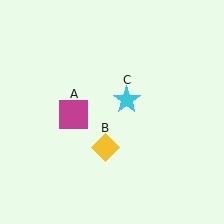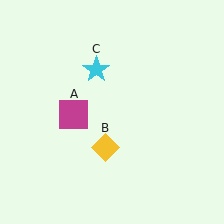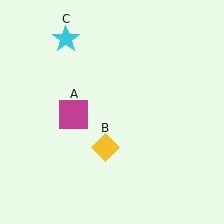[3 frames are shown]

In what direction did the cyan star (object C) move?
The cyan star (object C) moved up and to the left.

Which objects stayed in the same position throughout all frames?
Magenta square (object A) and yellow diamond (object B) remained stationary.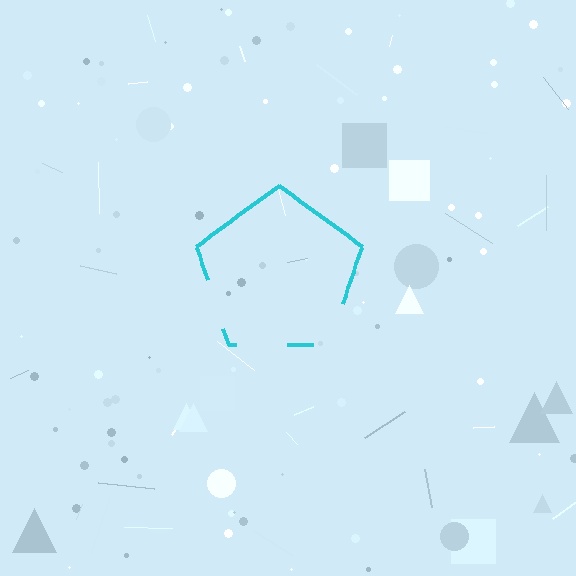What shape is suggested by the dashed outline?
The dashed outline suggests a pentagon.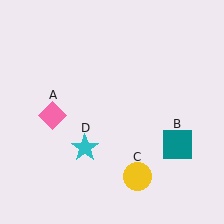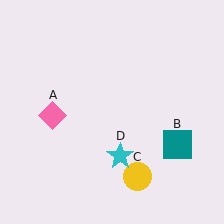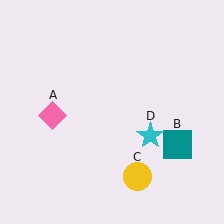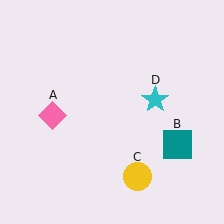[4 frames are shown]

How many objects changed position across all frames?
1 object changed position: cyan star (object D).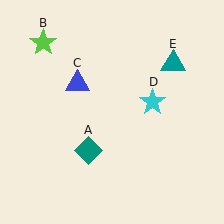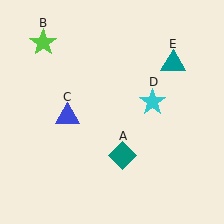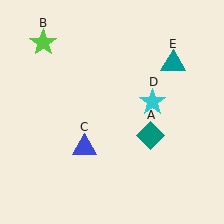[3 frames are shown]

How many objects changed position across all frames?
2 objects changed position: teal diamond (object A), blue triangle (object C).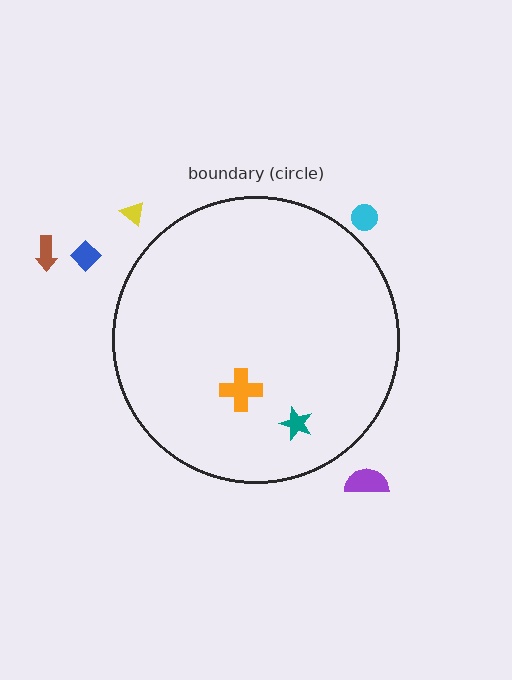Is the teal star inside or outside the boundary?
Inside.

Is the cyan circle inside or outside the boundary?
Outside.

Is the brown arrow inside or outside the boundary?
Outside.